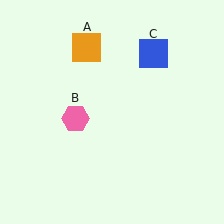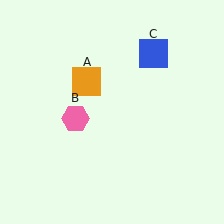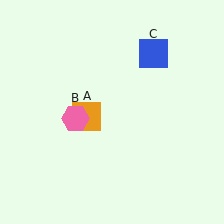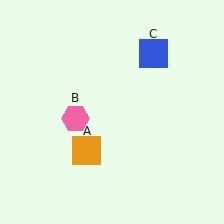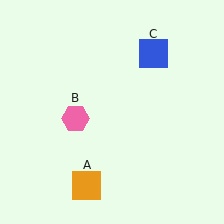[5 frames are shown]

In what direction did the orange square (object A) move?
The orange square (object A) moved down.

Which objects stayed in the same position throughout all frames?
Pink hexagon (object B) and blue square (object C) remained stationary.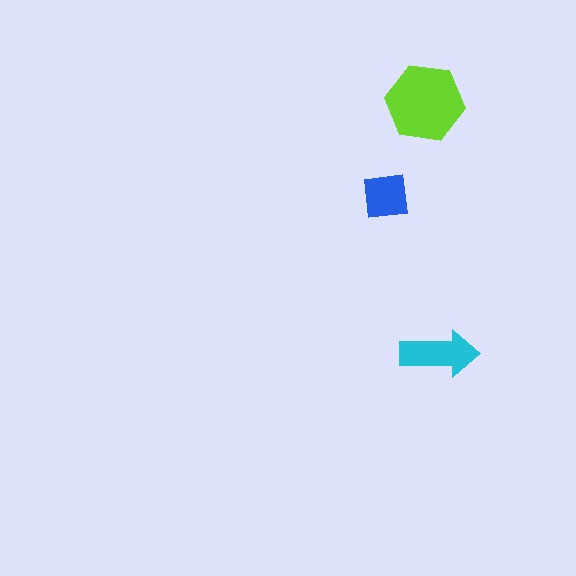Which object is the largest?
The lime hexagon.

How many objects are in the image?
There are 3 objects in the image.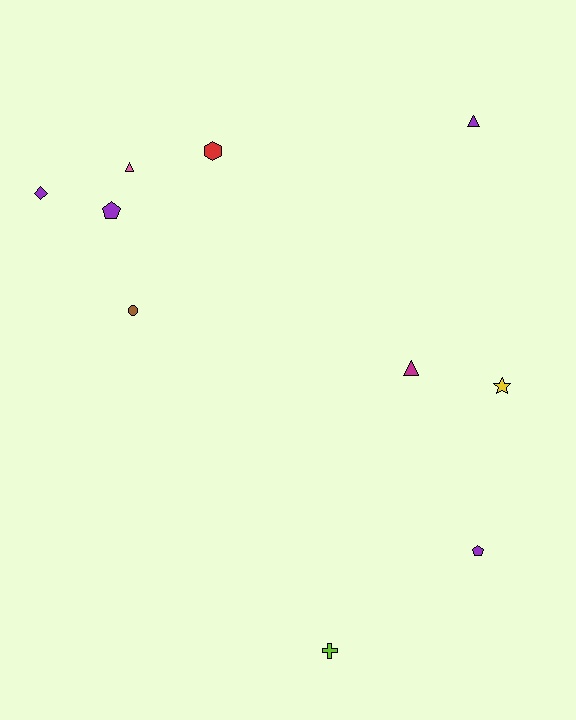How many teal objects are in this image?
There are no teal objects.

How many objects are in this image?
There are 10 objects.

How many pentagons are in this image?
There are 2 pentagons.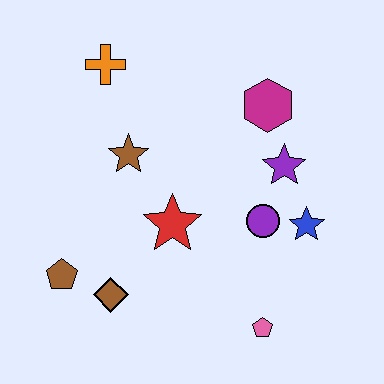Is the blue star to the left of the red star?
No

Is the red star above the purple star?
No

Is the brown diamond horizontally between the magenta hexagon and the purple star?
No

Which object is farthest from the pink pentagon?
The orange cross is farthest from the pink pentagon.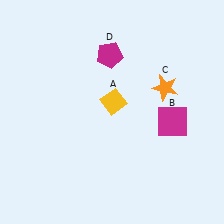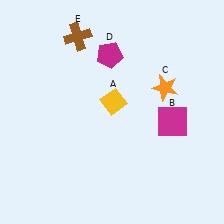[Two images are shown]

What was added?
A brown cross (E) was added in Image 2.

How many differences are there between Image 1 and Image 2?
There is 1 difference between the two images.